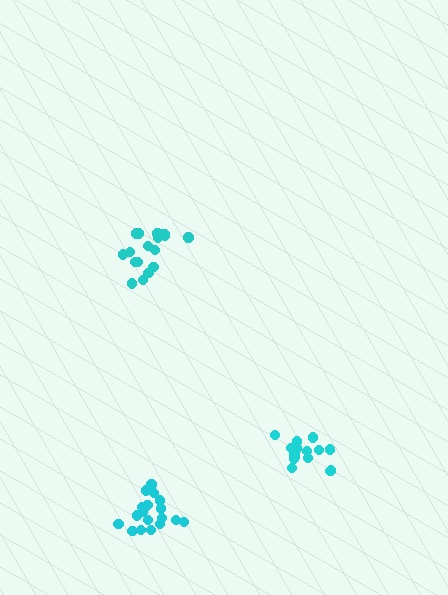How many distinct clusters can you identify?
There are 3 distinct clusters.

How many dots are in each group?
Group 1: 20 dots, Group 2: 16 dots, Group 3: 19 dots (55 total).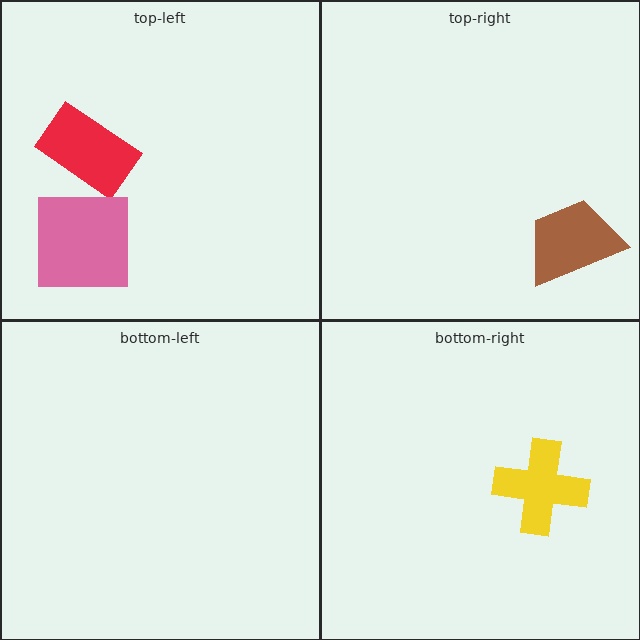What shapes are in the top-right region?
The brown trapezoid.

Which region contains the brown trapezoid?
The top-right region.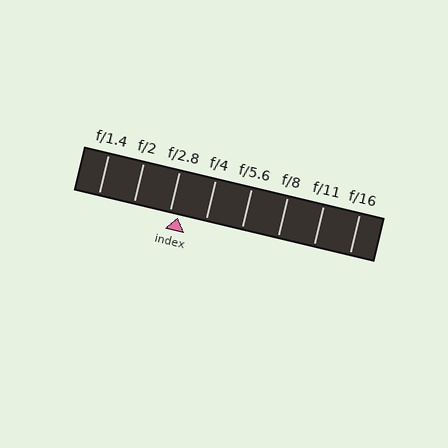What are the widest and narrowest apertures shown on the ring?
The widest aperture shown is f/1.4 and the narrowest is f/16.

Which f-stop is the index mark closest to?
The index mark is closest to f/2.8.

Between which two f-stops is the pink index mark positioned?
The index mark is between f/2.8 and f/4.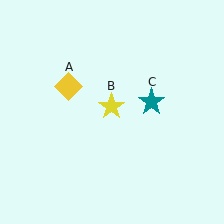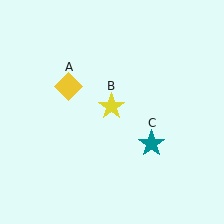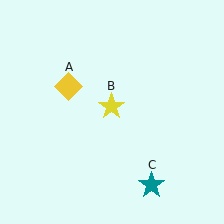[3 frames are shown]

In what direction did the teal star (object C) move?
The teal star (object C) moved down.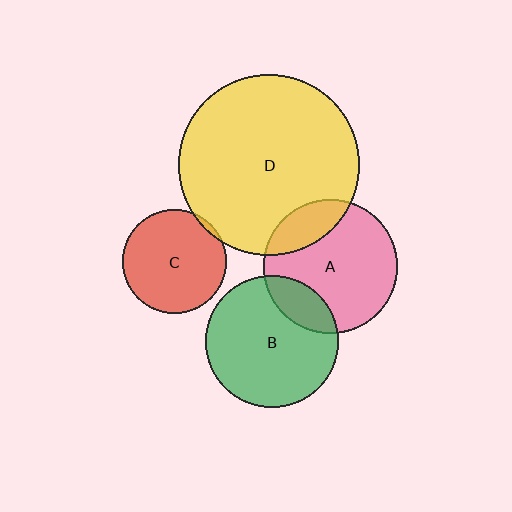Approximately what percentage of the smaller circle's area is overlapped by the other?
Approximately 20%.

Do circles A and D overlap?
Yes.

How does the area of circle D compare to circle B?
Approximately 1.9 times.